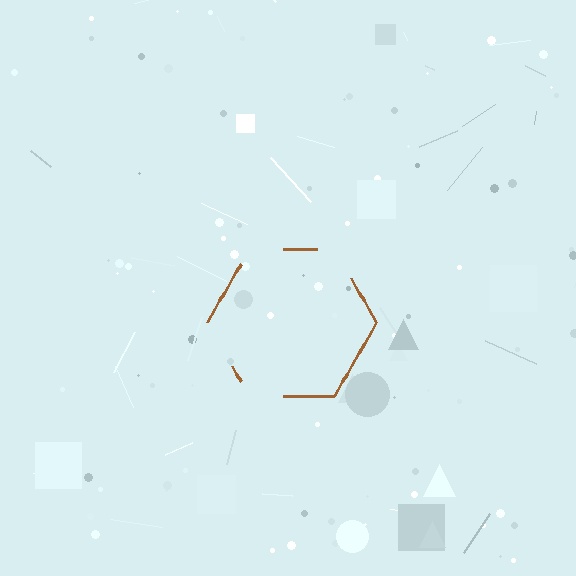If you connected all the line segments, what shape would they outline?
They would outline a hexagon.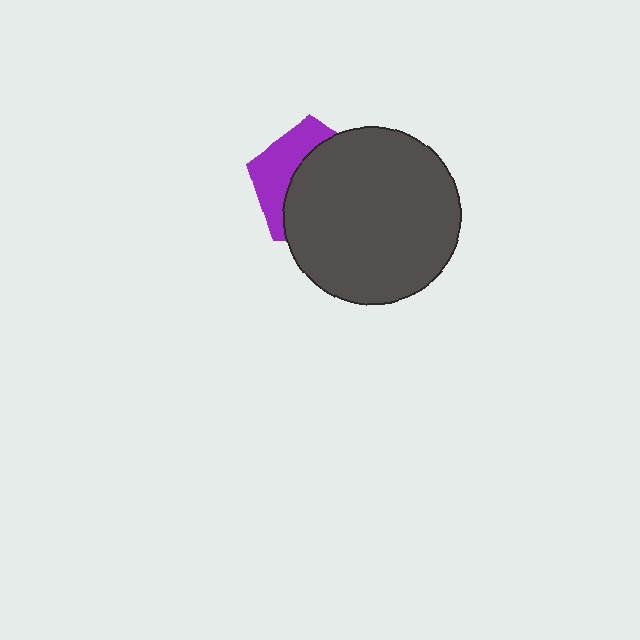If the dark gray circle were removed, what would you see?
You would see the complete purple pentagon.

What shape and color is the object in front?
The object in front is a dark gray circle.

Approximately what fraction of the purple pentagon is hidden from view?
Roughly 65% of the purple pentagon is hidden behind the dark gray circle.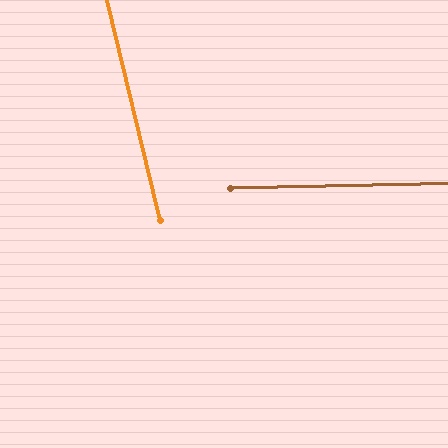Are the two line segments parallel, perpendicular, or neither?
Neither parallel nor perpendicular — they differ by about 78°.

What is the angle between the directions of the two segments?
Approximately 78 degrees.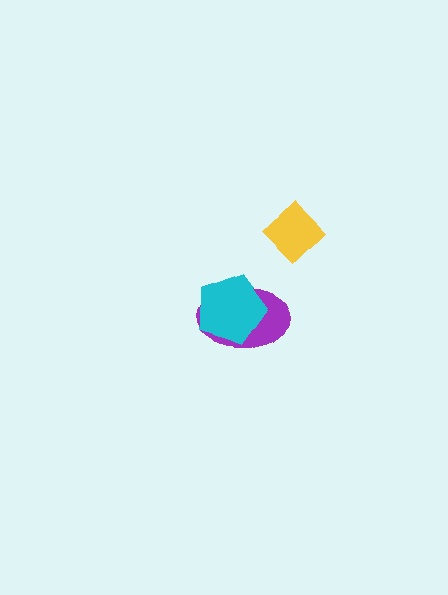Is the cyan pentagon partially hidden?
No, no other shape covers it.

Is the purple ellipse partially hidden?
Yes, it is partially covered by another shape.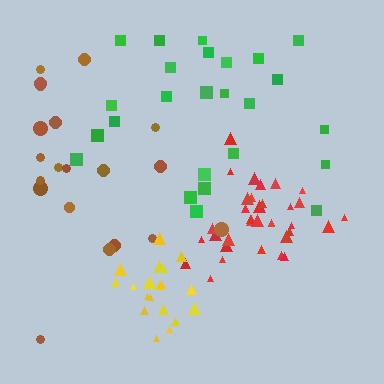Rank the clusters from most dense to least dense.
red, yellow, green, brown.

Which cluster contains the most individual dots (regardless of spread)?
Red (35).